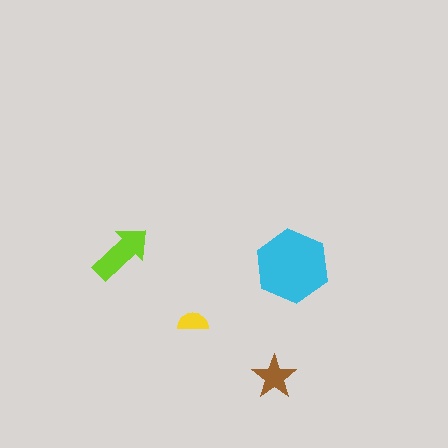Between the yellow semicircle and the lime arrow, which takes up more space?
The lime arrow.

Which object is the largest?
The cyan hexagon.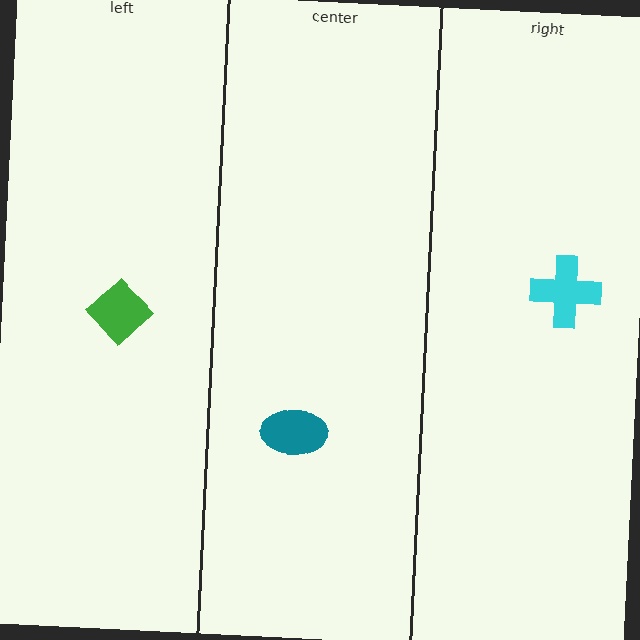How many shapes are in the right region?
1.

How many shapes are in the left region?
1.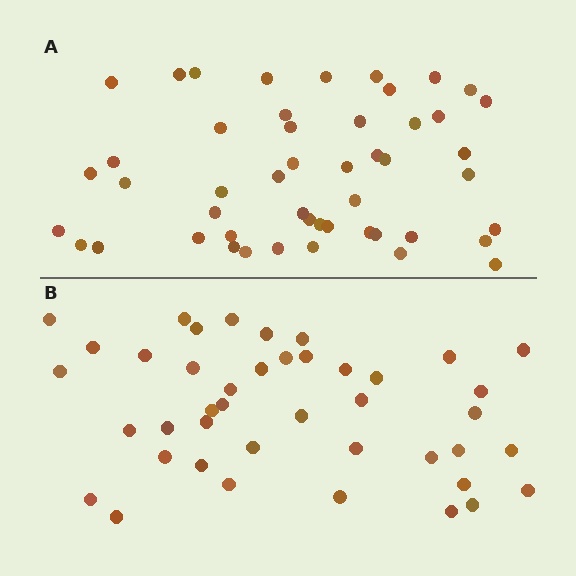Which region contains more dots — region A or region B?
Region A (the top region) has more dots.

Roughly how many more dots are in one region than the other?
Region A has roughly 8 or so more dots than region B.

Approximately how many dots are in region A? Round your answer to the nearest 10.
About 50 dots. (The exact count is 49, which rounds to 50.)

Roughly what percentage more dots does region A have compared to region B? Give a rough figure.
About 15% more.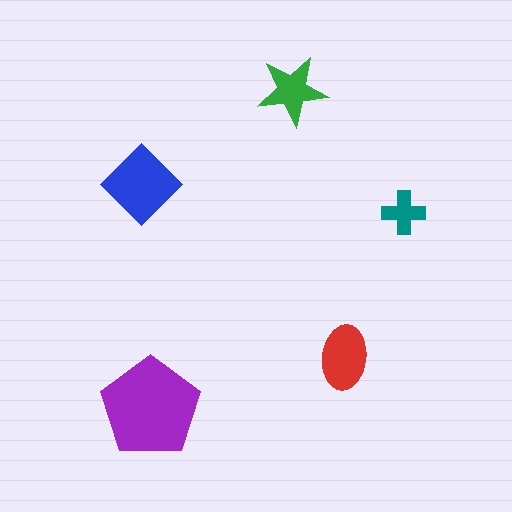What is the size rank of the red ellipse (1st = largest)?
3rd.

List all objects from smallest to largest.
The teal cross, the green star, the red ellipse, the blue diamond, the purple pentagon.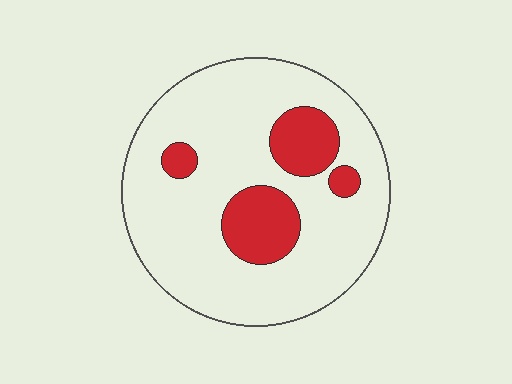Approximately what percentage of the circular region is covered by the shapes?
Approximately 20%.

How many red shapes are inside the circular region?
4.